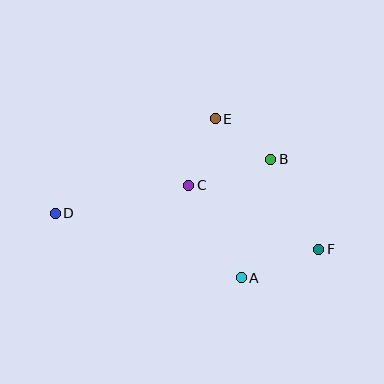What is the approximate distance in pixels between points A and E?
The distance between A and E is approximately 161 pixels.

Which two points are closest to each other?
Points B and E are closest to each other.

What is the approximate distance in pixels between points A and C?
The distance between A and C is approximately 106 pixels.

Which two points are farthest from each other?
Points D and F are farthest from each other.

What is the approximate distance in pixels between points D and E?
The distance between D and E is approximately 186 pixels.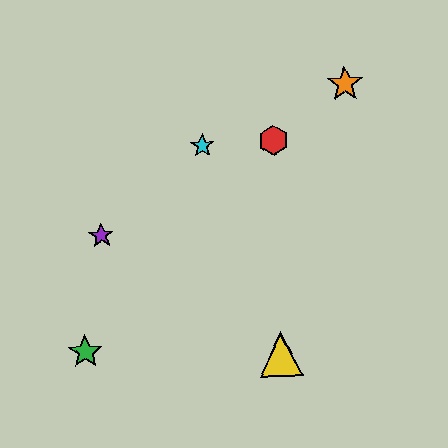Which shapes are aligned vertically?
The red hexagon, the blue triangle, the yellow triangle are aligned vertically.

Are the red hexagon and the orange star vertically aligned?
No, the red hexagon is at x≈273 and the orange star is at x≈345.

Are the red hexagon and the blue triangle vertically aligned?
Yes, both are at x≈273.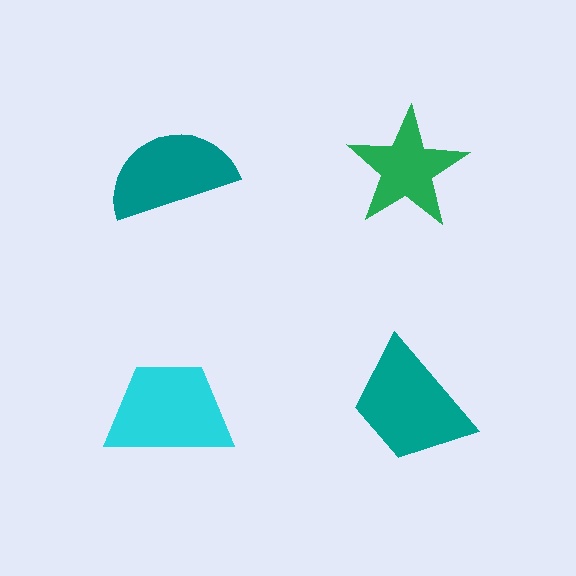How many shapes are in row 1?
2 shapes.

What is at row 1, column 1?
A teal semicircle.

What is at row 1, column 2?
A green star.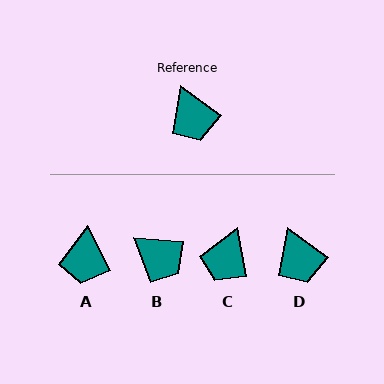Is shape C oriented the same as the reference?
No, it is off by about 43 degrees.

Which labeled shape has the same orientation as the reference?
D.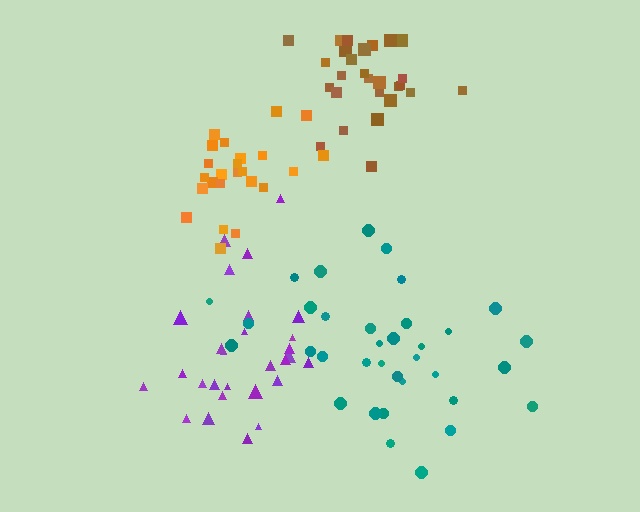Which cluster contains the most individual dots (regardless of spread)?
Teal (35).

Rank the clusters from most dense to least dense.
orange, brown, purple, teal.